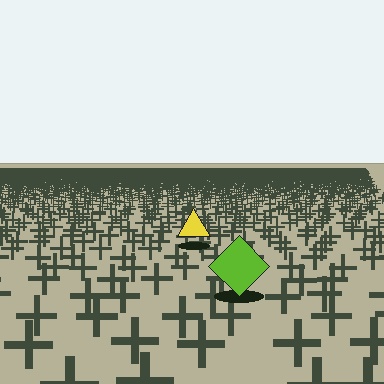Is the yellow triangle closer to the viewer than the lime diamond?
No. The lime diamond is closer — you can tell from the texture gradient: the ground texture is coarser near it.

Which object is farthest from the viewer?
The yellow triangle is farthest from the viewer. It appears smaller and the ground texture around it is denser.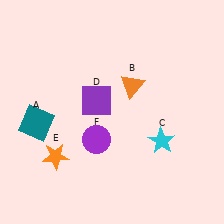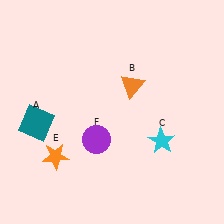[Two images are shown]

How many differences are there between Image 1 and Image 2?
There is 1 difference between the two images.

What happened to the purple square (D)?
The purple square (D) was removed in Image 2. It was in the top-left area of Image 1.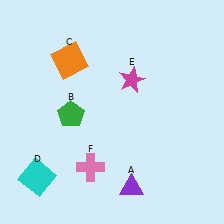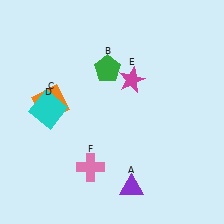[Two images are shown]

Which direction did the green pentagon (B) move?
The green pentagon (B) moved up.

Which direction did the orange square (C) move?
The orange square (C) moved down.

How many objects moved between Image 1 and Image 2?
3 objects moved between the two images.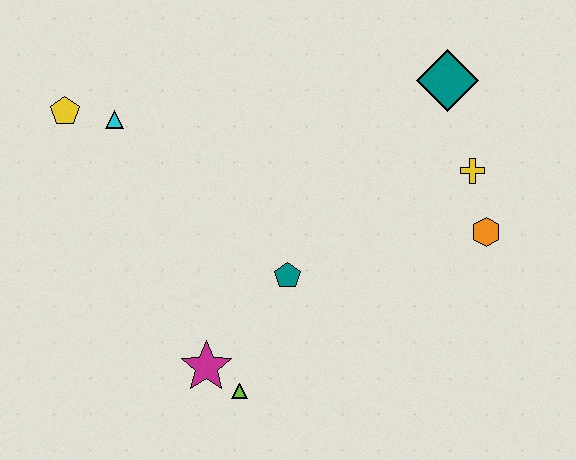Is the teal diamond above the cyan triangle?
Yes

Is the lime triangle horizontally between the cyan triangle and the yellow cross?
Yes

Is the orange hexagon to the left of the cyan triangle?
No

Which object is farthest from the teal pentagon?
The yellow pentagon is farthest from the teal pentagon.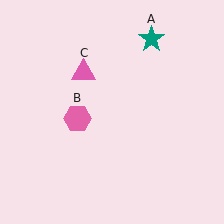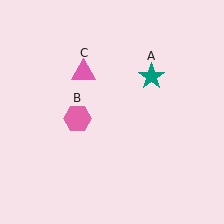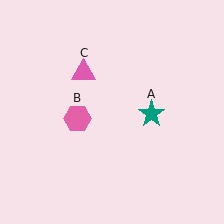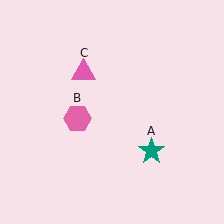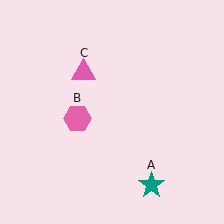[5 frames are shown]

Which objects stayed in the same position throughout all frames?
Pink hexagon (object B) and pink triangle (object C) remained stationary.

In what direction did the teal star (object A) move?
The teal star (object A) moved down.